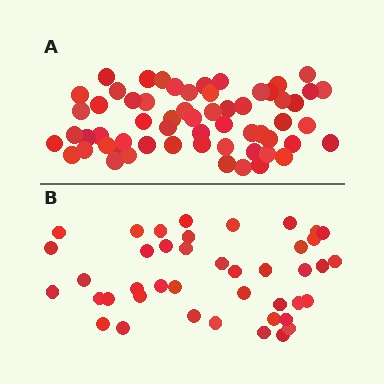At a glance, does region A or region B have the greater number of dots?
Region A (the top region) has more dots.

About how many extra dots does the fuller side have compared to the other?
Region A has approximately 20 more dots than region B.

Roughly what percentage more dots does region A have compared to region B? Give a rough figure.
About 45% more.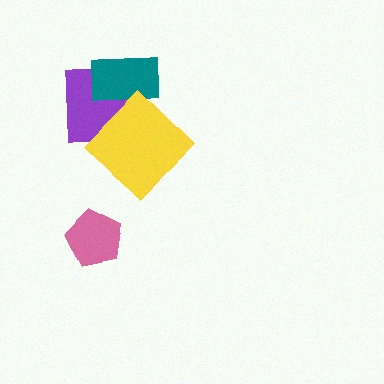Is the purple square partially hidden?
Yes, it is partially covered by another shape.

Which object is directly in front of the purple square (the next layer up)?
The teal rectangle is directly in front of the purple square.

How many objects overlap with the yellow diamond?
1 object overlaps with the yellow diamond.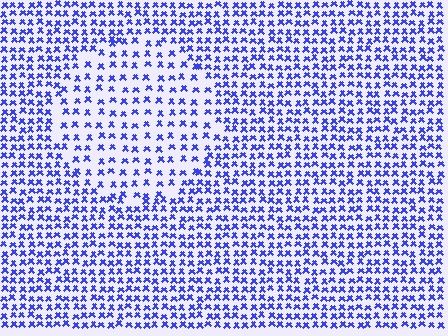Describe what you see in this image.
The image contains small blue elements arranged at two different densities. A circle-shaped region is visible where the elements are less densely packed than the surrounding area.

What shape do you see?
I see a circle.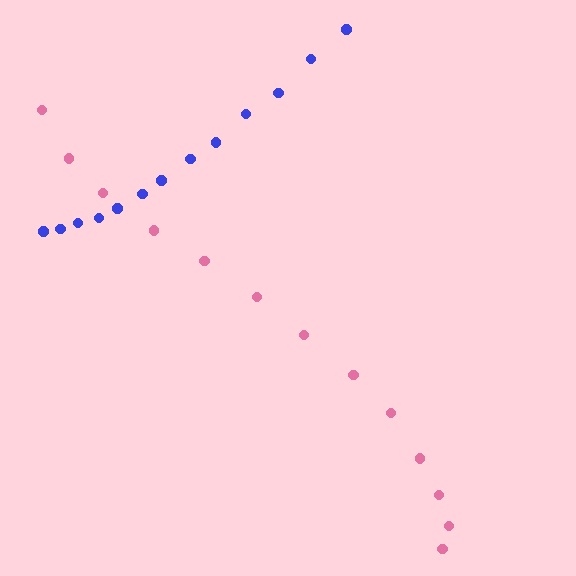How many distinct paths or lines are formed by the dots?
There are 2 distinct paths.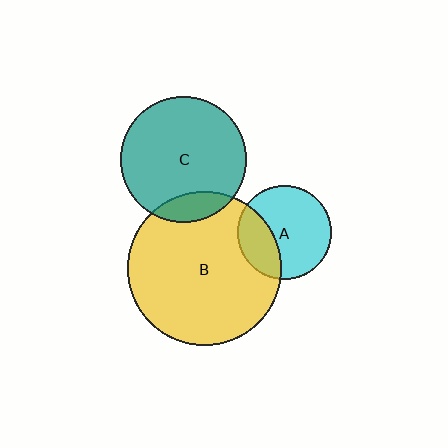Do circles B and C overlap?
Yes.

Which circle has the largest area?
Circle B (yellow).